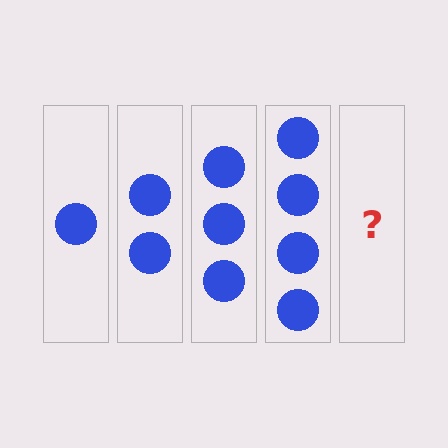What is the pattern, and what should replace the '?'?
The pattern is that each step adds one more circle. The '?' should be 5 circles.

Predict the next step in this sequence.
The next step is 5 circles.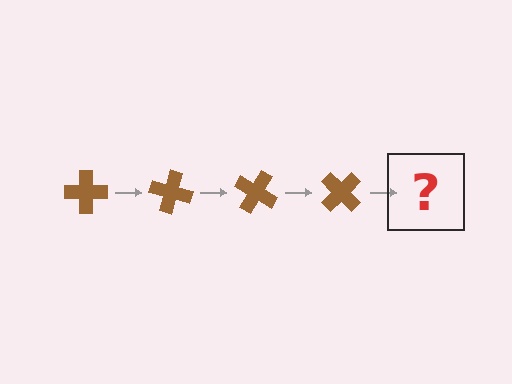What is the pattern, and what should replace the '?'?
The pattern is that the cross rotates 15 degrees each step. The '?' should be a brown cross rotated 60 degrees.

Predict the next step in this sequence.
The next step is a brown cross rotated 60 degrees.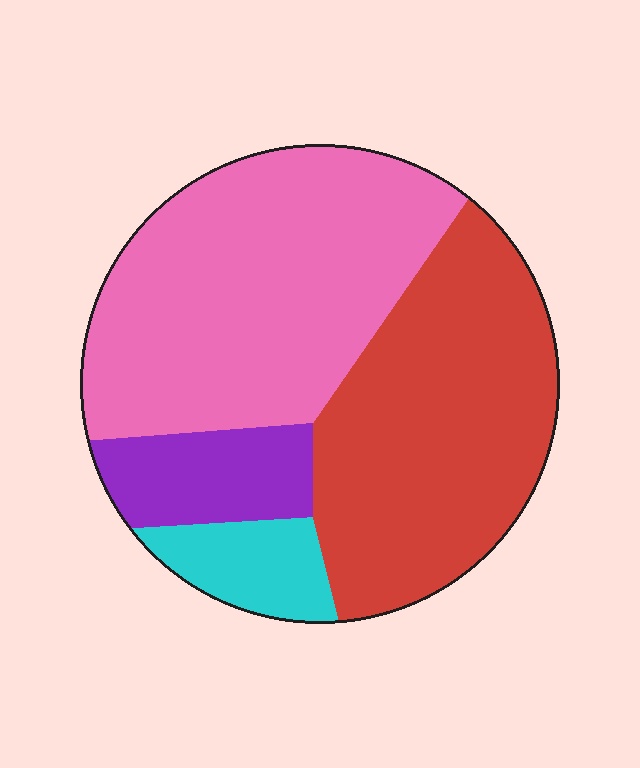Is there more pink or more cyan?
Pink.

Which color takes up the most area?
Pink, at roughly 45%.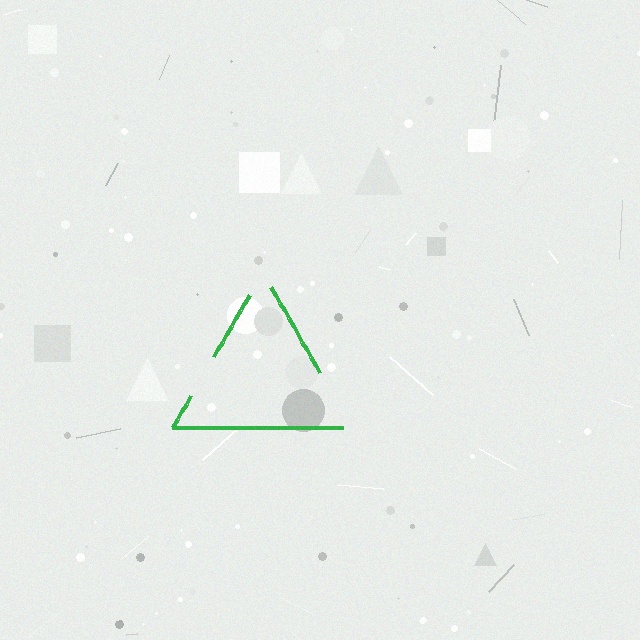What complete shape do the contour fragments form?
The contour fragments form a triangle.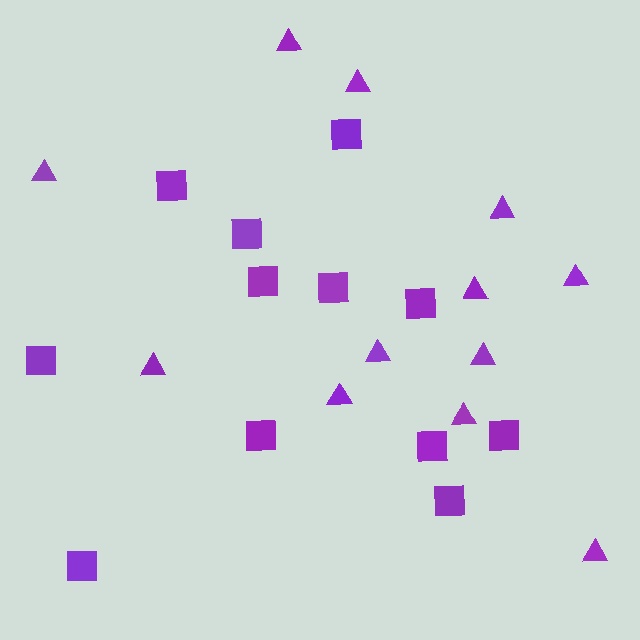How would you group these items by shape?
There are 2 groups: one group of squares (12) and one group of triangles (12).